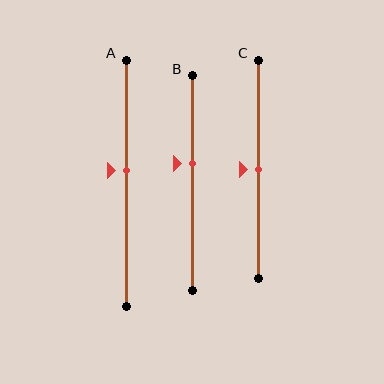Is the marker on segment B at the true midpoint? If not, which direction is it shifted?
No, the marker on segment B is shifted upward by about 9% of the segment length.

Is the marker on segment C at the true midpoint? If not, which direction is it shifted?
Yes, the marker on segment C is at the true midpoint.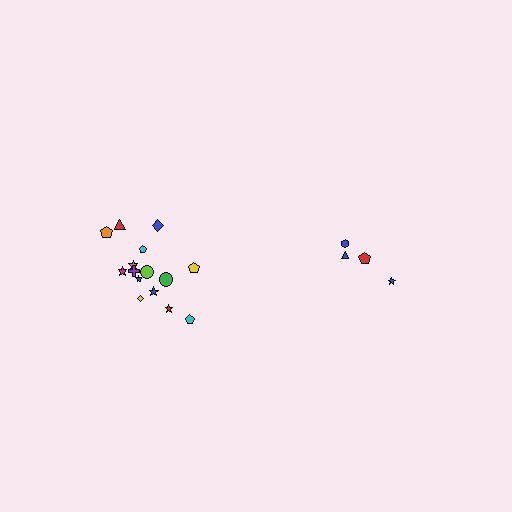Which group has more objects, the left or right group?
The left group.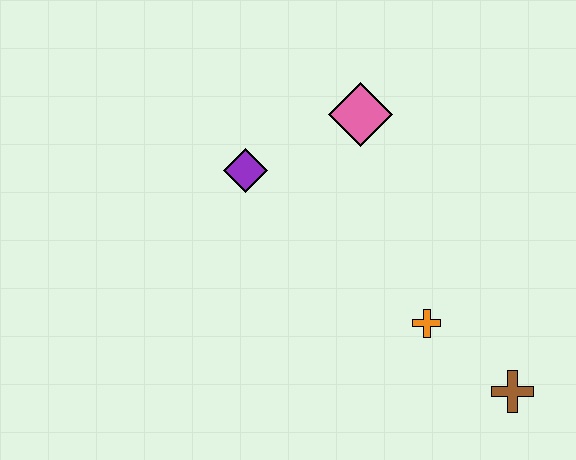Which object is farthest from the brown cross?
The purple diamond is farthest from the brown cross.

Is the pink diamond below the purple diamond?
No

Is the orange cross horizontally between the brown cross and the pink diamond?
Yes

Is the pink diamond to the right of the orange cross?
No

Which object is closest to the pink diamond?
The purple diamond is closest to the pink diamond.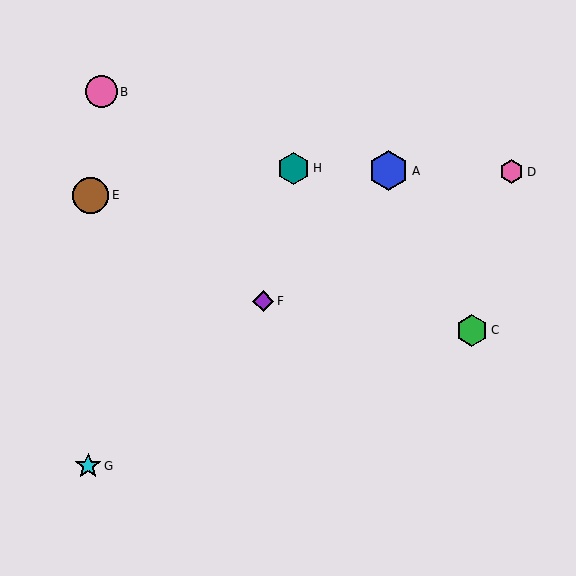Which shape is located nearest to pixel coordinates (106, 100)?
The pink circle (labeled B) at (101, 92) is nearest to that location.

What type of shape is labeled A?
Shape A is a blue hexagon.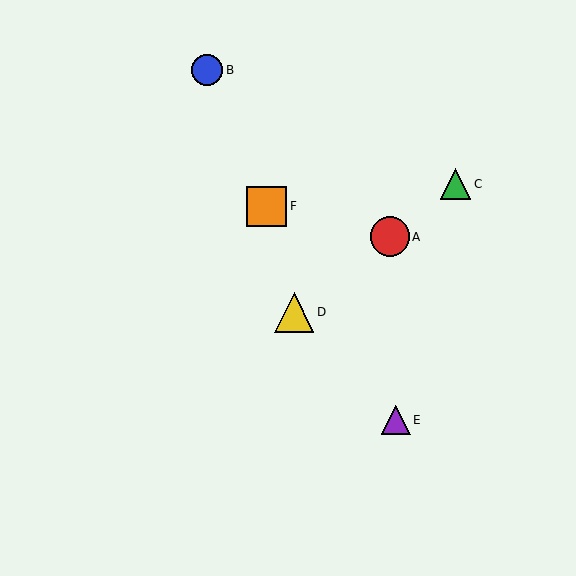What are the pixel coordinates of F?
Object F is at (267, 206).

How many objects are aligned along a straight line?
3 objects (A, C, D) are aligned along a straight line.